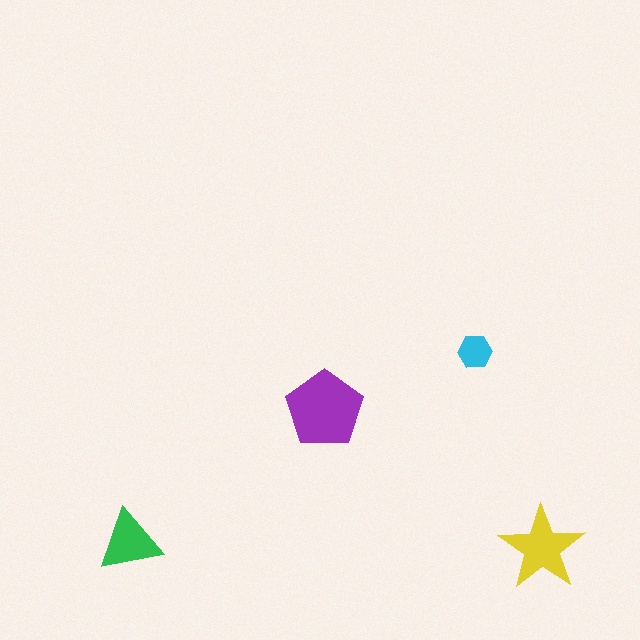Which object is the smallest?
The cyan hexagon.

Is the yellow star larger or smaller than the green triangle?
Larger.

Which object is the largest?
The purple pentagon.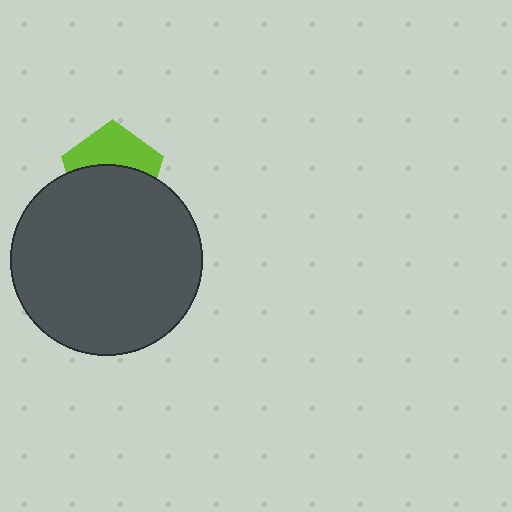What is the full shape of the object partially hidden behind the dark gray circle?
The partially hidden object is a lime pentagon.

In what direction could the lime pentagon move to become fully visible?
The lime pentagon could move up. That would shift it out from behind the dark gray circle entirely.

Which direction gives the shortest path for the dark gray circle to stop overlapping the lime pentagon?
Moving down gives the shortest separation.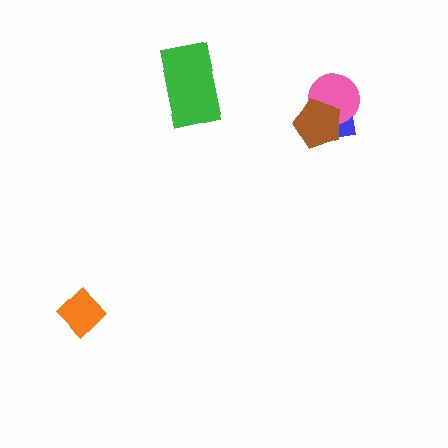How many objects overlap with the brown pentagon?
2 objects overlap with the brown pentagon.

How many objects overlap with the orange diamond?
0 objects overlap with the orange diamond.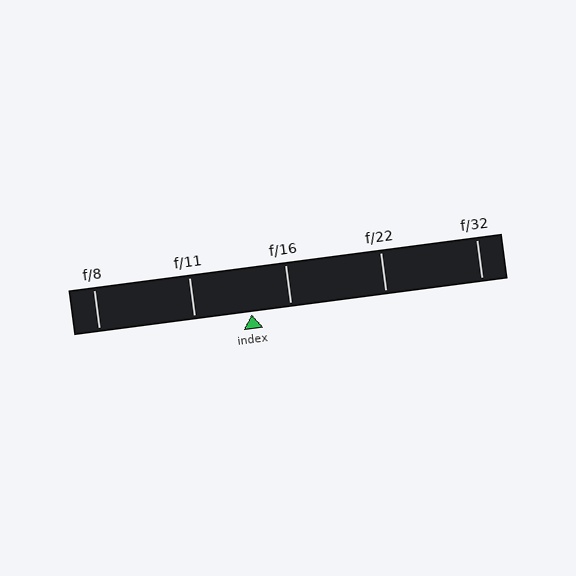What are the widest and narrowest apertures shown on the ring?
The widest aperture shown is f/8 and the narrowest is f/32.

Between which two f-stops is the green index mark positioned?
The index mark is between f/11 and f/16.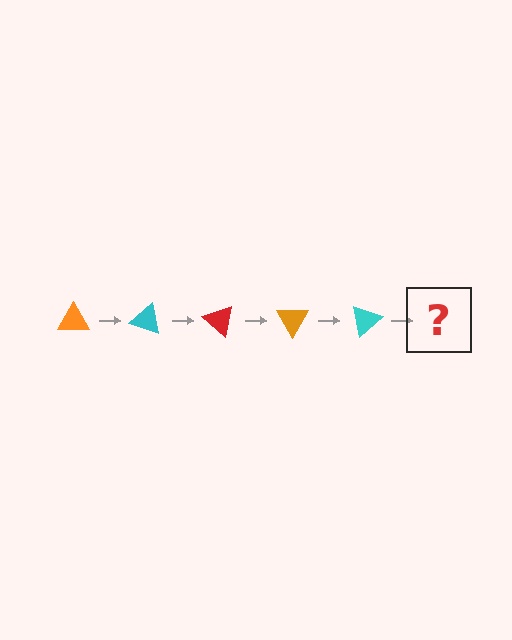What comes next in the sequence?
The next element should be a red triangle, rotated 100 degrees from the start.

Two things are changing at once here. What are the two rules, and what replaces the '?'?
The two rules are that it rotates 20 degrees each step and the color cycles through orange, cyan, and red. The '?' should be a red triangle, rotated 100 degrees from the start.